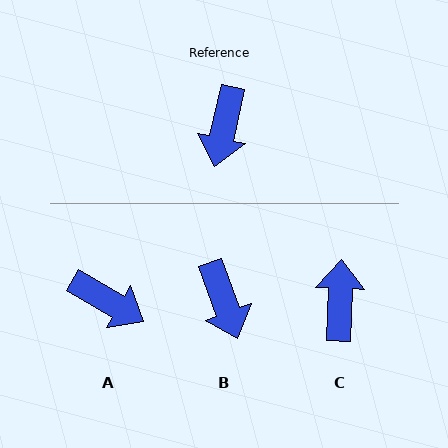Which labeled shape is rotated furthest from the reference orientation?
C, about 169 degrees away.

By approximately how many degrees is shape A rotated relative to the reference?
Approximately 72 degrees counter-clockwise.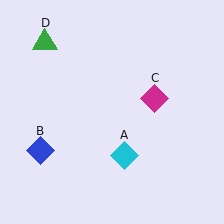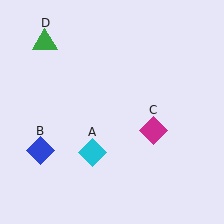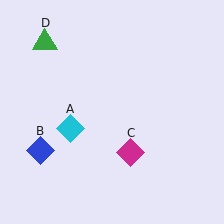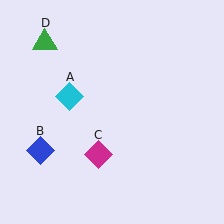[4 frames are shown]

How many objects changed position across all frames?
2 objects changed position: cyan diamond (object A), magenta diamond (object C).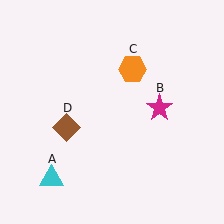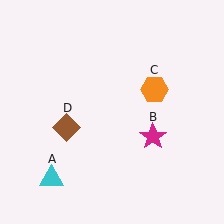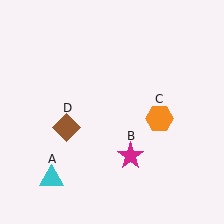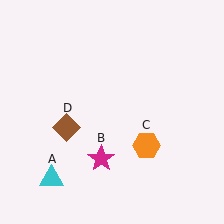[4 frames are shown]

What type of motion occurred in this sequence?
The magenta star (object B), orange hexagon (object C) rotated clockwise around the center of the scene.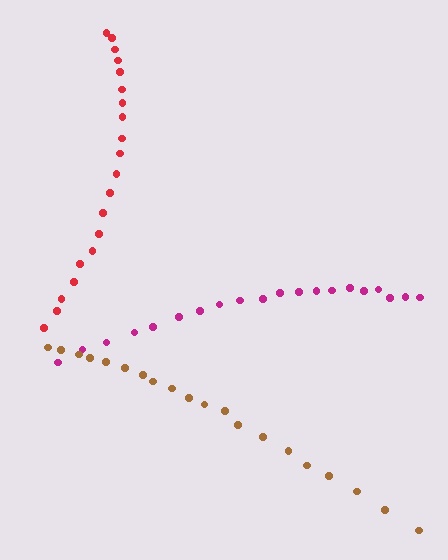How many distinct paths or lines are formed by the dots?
There are 3 distinct paths.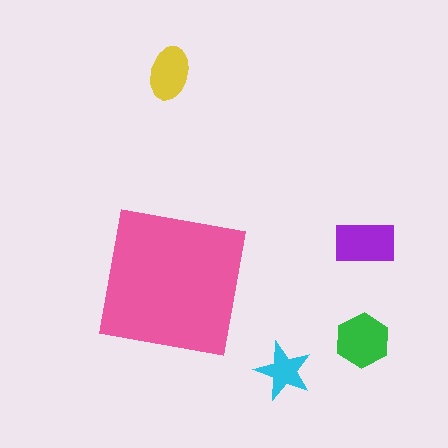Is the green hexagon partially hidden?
No, the green hexagon is fully visible.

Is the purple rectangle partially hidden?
No, the purple rectangle is fully visible.